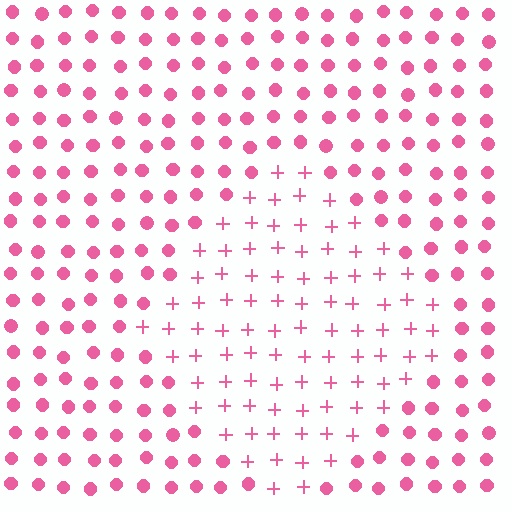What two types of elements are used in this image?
The image uses plus signs inside the diamond region and circles outside it.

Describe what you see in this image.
The image is filled with small pink elements arranged in a uniform grid. A diamond-shaped region contains plus signs, while the surrounding area contains circles. The boundary is defined purely by the change in element shape.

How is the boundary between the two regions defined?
The boundary is defined by a change in element shape: plus signs inside vs. circles outside. All elements share the same color and spacing.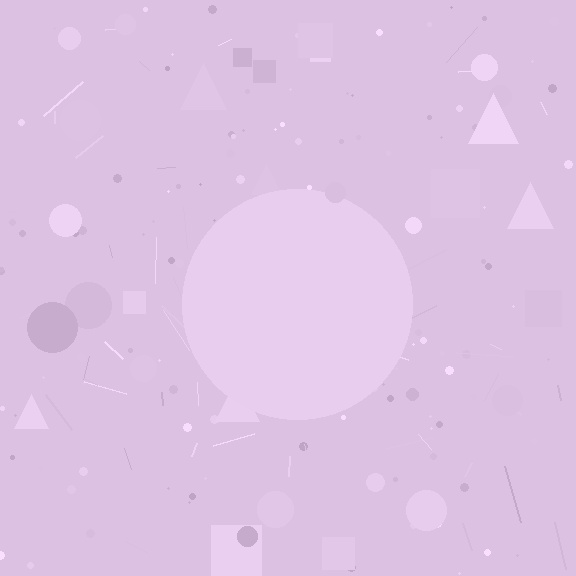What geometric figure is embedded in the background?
A circle is embedded in the background.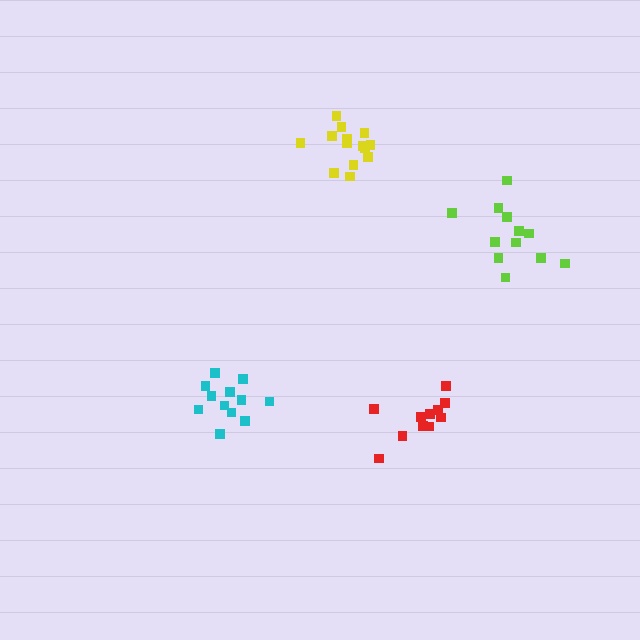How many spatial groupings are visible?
There are 4 spatial groupings.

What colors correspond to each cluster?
The clusters are colored: red, cyan, yellow, lime.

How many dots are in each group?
Group 1: 11 dots, Group 2: 12 dots, Group 3: 14 dots, Group 4: 12 dots (49 total).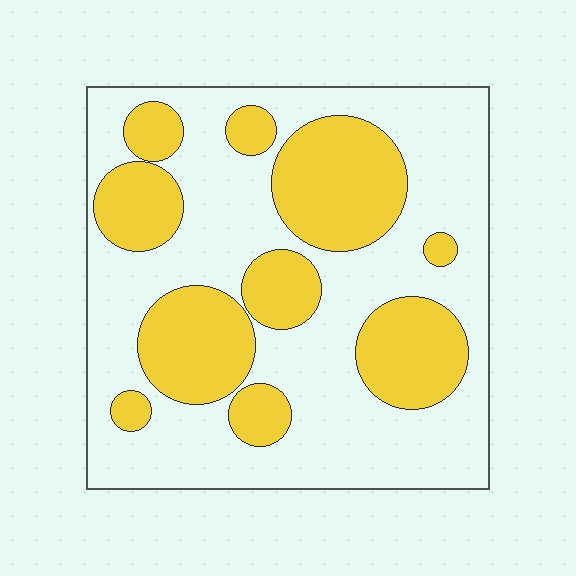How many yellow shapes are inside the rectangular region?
10.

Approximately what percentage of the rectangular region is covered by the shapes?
Approximately 35%.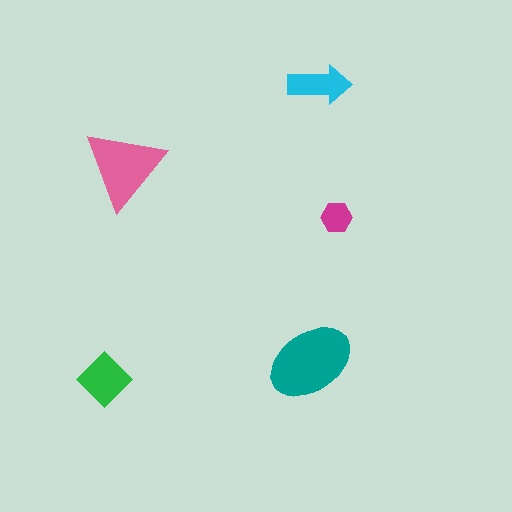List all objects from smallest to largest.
The magenta hexagon, the cyan arrow, the green diamond, the pink triangle, the teal ellipse.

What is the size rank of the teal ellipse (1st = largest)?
1st.